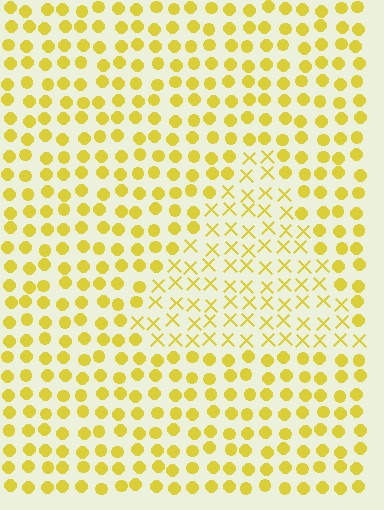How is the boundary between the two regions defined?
The boundary is defined by a change in element shape: X marks inside vs. circles outside. All elements share the same color and spacing.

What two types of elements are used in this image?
The image uses X marks inside the triangle region and circles outside it.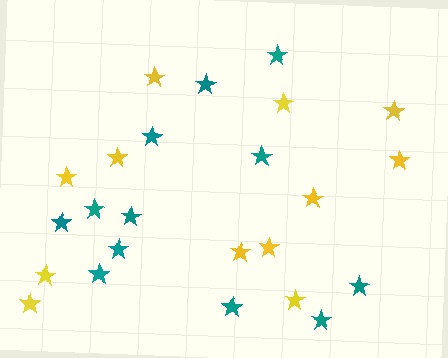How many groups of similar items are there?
There are 2 groups: one group of teal stars (12) and one group of yellow stars (12).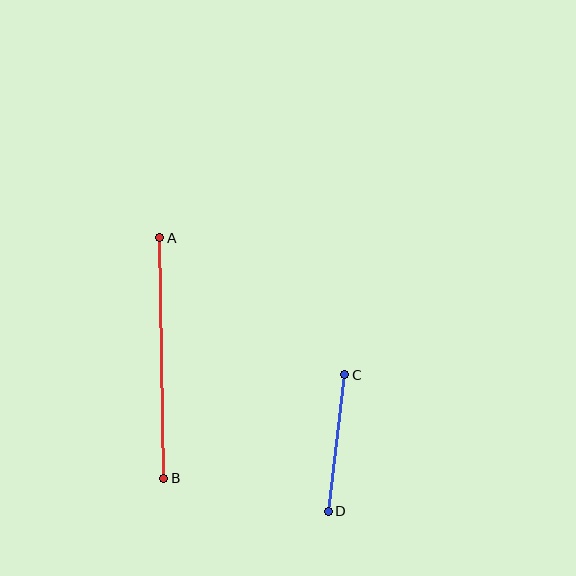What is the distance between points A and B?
The distance is approximately 240 pixels.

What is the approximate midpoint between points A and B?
The midpoint is at approximately (162, 358) pixels.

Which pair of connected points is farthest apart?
Points A and B are farthest apart.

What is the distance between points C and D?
The distance is approximately 137 pixels.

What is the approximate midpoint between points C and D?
The midpoint is at approximately (337, 443) pixels.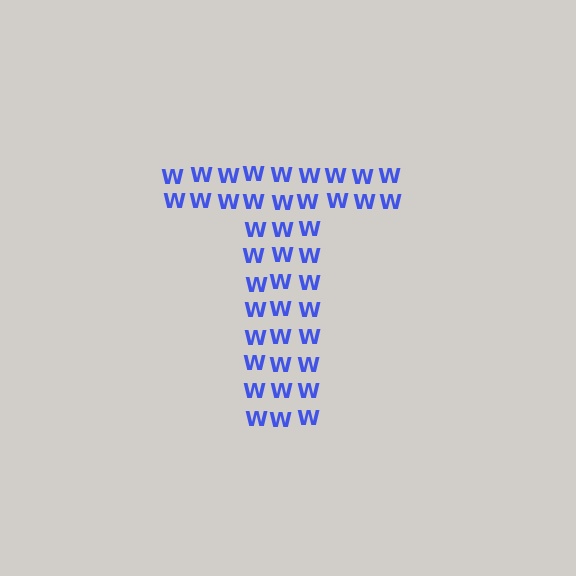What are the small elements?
The small elements are letter W's.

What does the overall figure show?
The overall figure shows the letter T.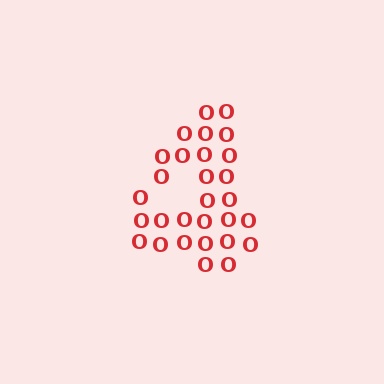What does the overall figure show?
The overall figure shows the digit 4.